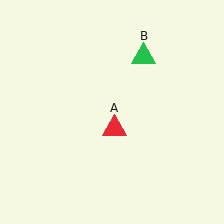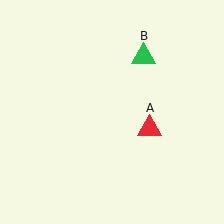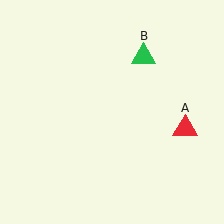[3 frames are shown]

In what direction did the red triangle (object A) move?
The red triangle (object A) moved right.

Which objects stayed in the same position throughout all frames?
Green triangle (object B) remained stationary.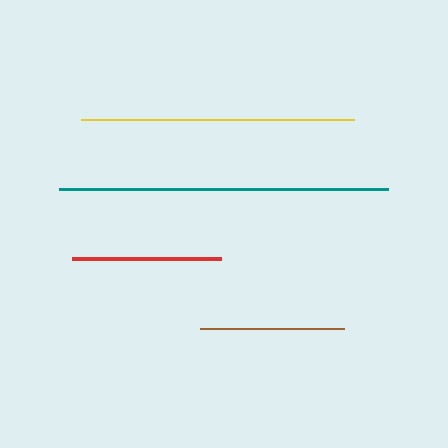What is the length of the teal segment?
The teal segment is approximately 329 pixels long.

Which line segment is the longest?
The teal line is the longest at approximately 329 pixels.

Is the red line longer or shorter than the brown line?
The red line is longer than the brown line.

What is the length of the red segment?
The red segment is approximately 149 pixels long.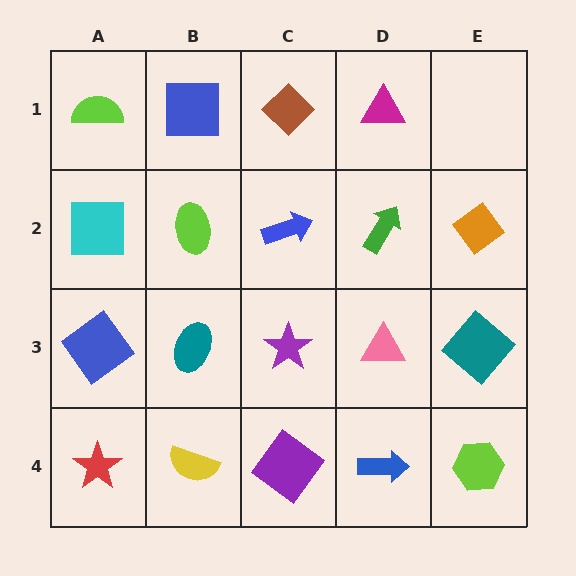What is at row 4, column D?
A blue arrow.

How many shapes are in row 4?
5 shapes.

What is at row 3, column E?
A teal diamond.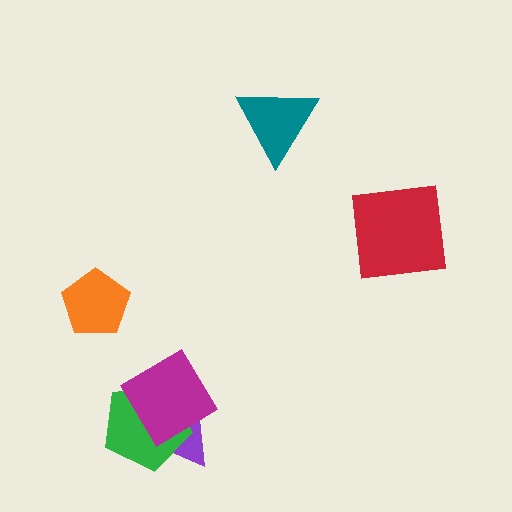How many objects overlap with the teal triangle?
0 objects overlap with the teal triangle.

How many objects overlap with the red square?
0 objects overlap with the red square.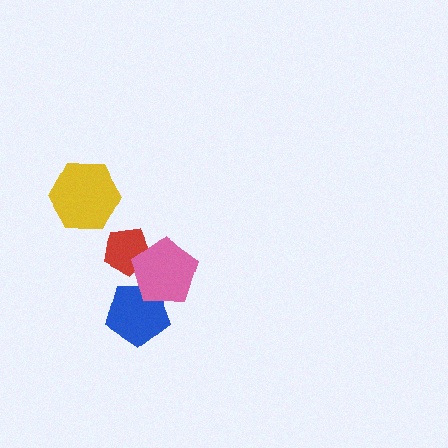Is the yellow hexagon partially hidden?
No, no other shape covers it.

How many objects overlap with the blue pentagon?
1 object overlaps with the blue pentagon.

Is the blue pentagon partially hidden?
Yes, it is partially covered by another shape.